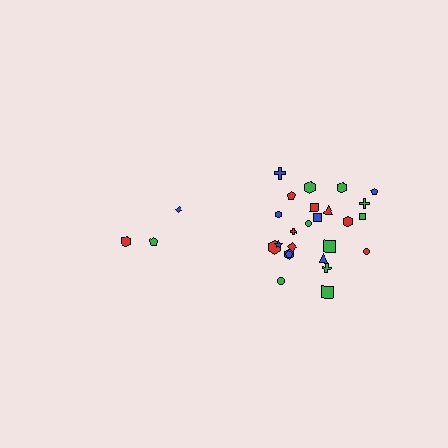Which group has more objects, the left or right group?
The right group.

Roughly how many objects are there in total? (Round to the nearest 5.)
Roughly 30 objects in total.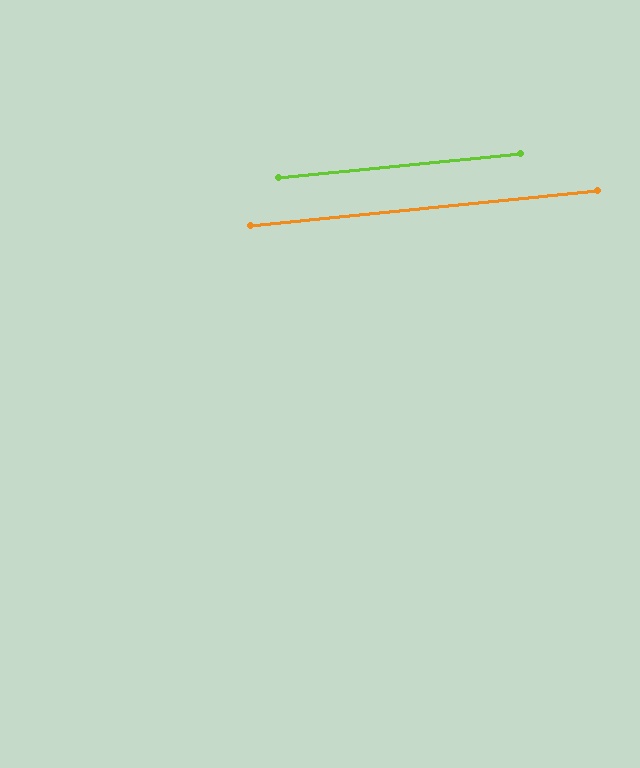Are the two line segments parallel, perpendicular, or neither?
Parallel — their directions differ by only 0.1°.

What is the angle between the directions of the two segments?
Approximately 0 degrees.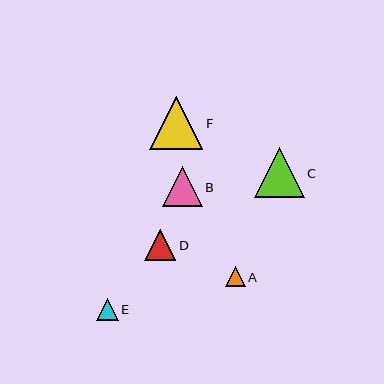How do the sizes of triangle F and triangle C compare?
Triangle F and triangle C are approximately the same size.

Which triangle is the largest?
Triangle F is the largest with a size of approximately 53 pixels.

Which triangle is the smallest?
Triangle A is the smallest with a size of approximately 20 pixels.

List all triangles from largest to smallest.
From largest to smallest: F, C, B, D, E, A.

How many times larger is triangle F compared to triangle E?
Triangle F is approximately 2.4 times the size of triangle E.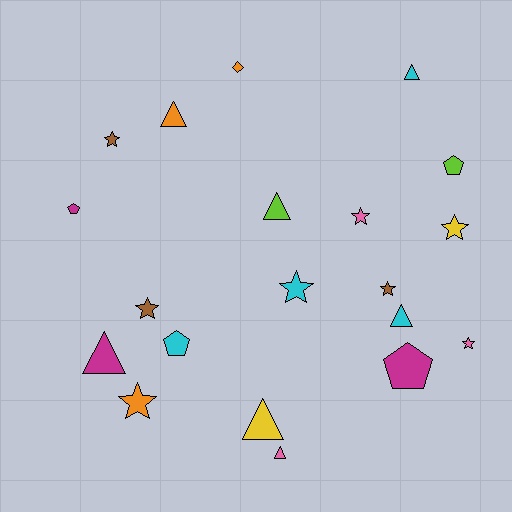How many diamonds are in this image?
There is 1 diamond.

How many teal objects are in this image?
There are no teal objects.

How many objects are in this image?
There are 20 objects.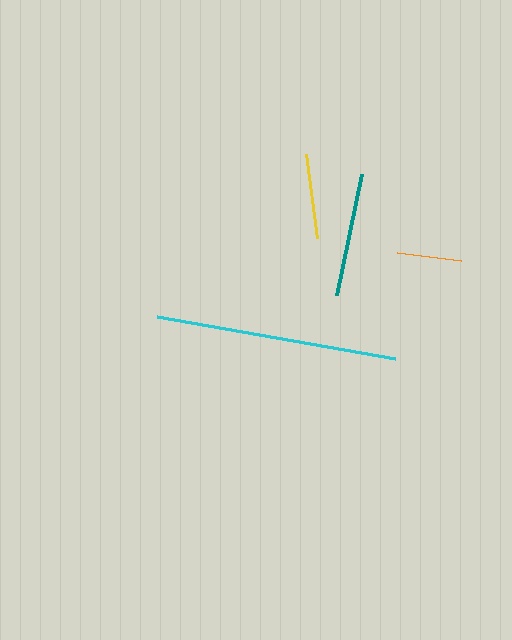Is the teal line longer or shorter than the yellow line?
The teal line is longer than the yellow line.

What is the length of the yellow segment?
The yellow segment is approximately 85 pixels long.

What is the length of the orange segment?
The orange segment is approximately 64 pixels long.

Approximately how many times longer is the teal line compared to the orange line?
The teal line is approximately 1.9 times the length of the orange line.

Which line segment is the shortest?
The orange line is the shortest at approximately 64 pixels.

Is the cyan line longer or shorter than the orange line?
The cyan line is longer than the orange line.